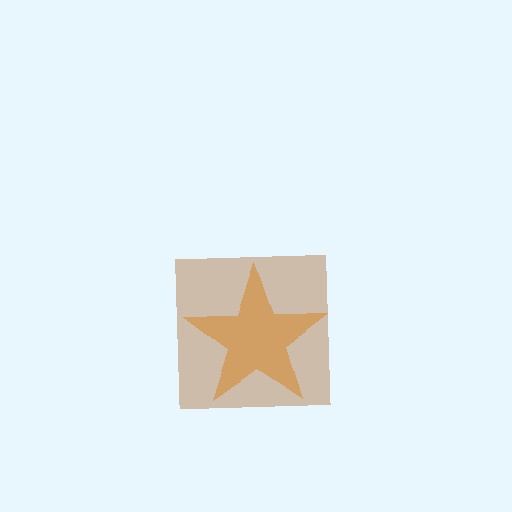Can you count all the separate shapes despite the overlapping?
Yes, there are 2 separate shapes.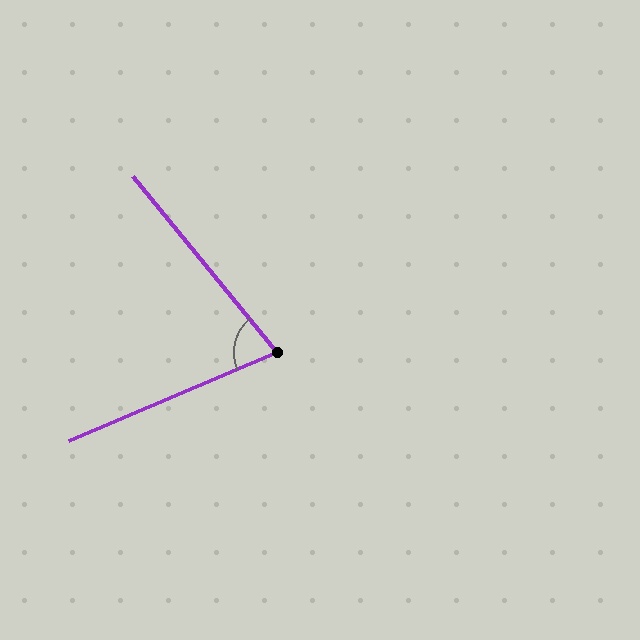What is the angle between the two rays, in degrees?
Approximately 74 degrees.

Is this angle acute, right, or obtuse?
It is acute.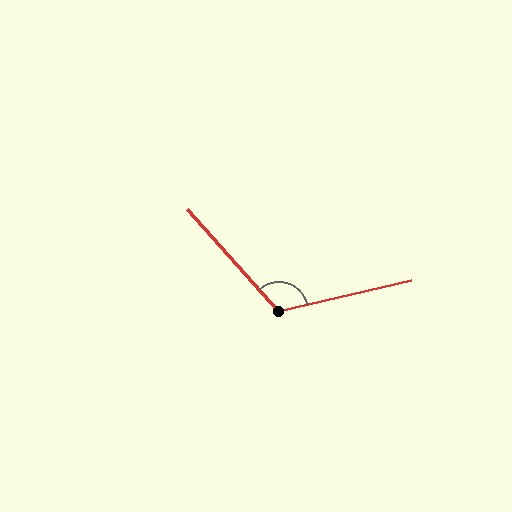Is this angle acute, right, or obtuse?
It is obtuse.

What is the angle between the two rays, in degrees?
Approximately 119 degrees.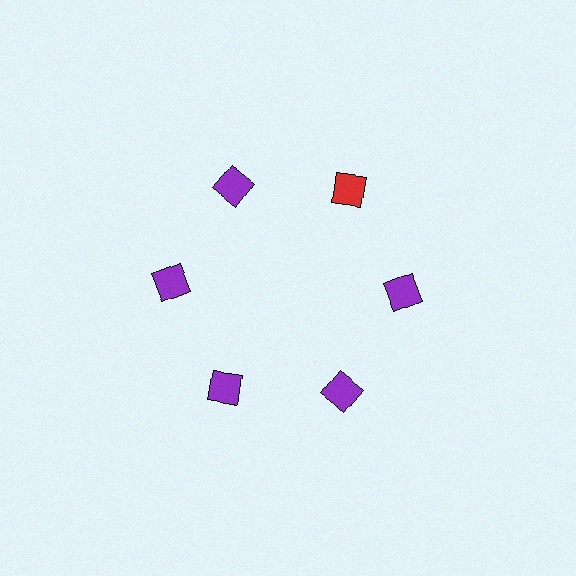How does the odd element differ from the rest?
It has a different color: red instead of purple.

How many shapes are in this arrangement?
There are 6 shapes arranged in a ring pattern.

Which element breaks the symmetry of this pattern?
The red diamond at roughly the 1 o'clock position breaks the symmetry. All other shapes are purple diamonds.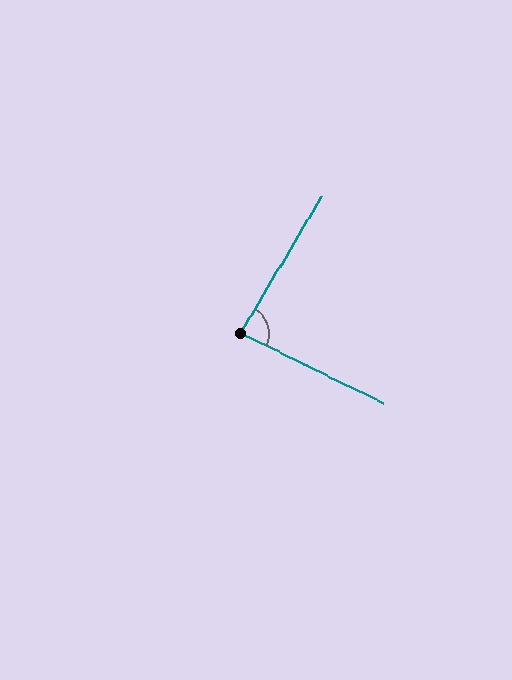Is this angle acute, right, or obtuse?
It is approximately a right angle.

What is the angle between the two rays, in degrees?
Approximately 85 degrees.